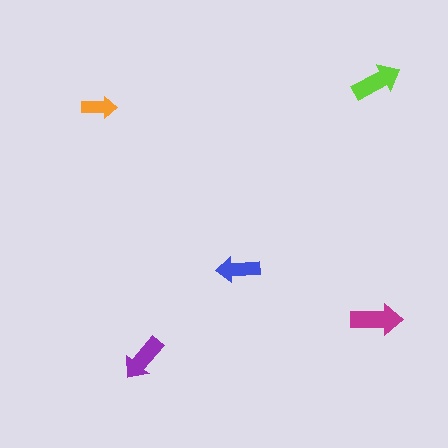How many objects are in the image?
There are 5 objects in the image.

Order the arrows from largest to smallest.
the magenta one, the lime one, the purple one, the blue one, the orange one.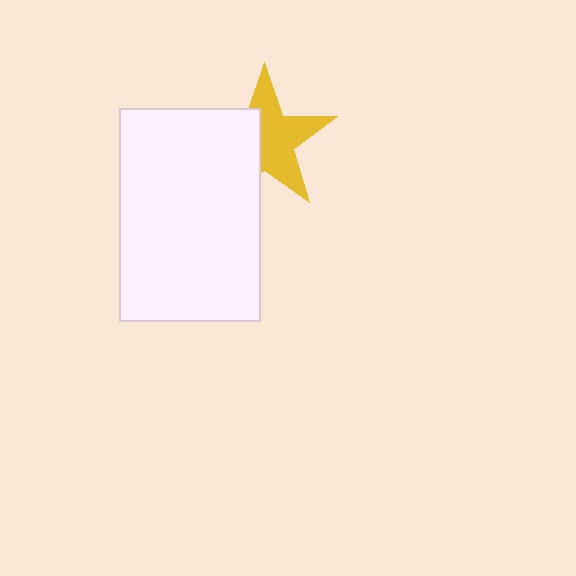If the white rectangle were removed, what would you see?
You would see the complete yellow star.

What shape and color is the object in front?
The object in front is a white rectangle.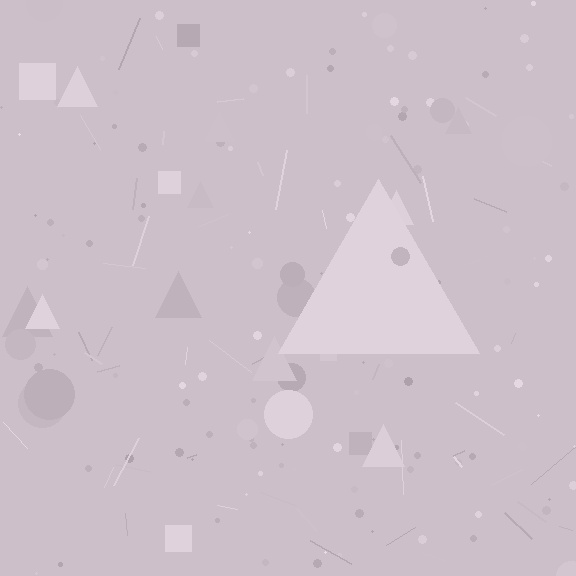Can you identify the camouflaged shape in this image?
The camouflaged shape is a triangle.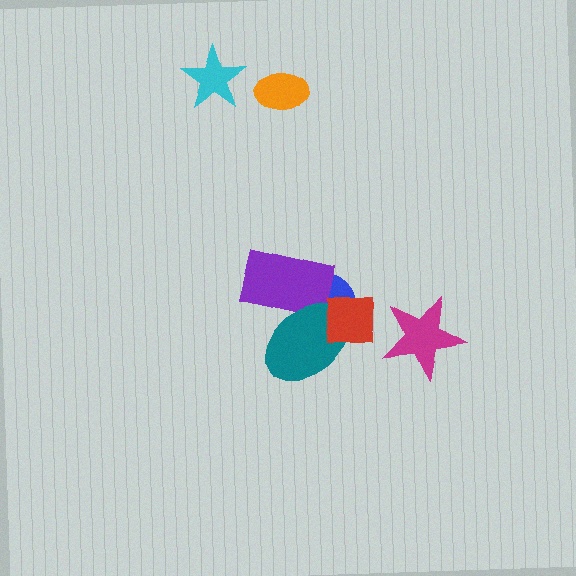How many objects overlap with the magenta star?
0 objects overlap with the magenta star.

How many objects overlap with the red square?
2 objects overlap with the red square.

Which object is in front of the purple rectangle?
The teal ellipse is in front of the purple rectangle.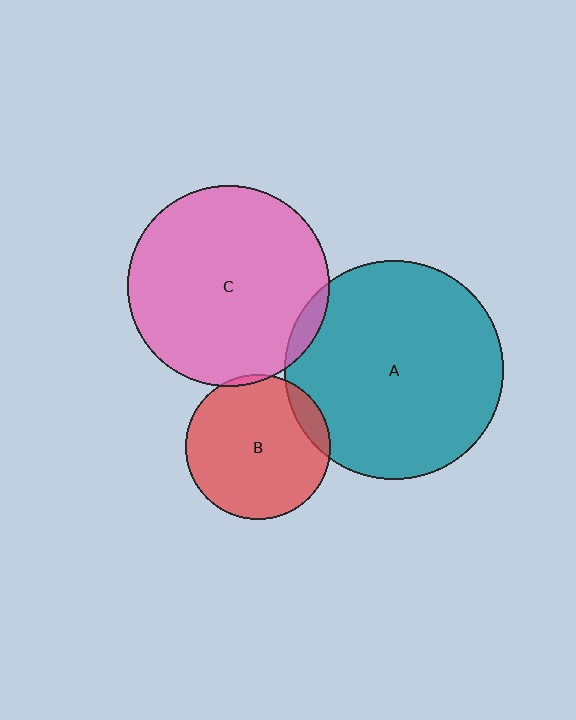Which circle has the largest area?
Circle A (teal).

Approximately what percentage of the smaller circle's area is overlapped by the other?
Approximately 5%.